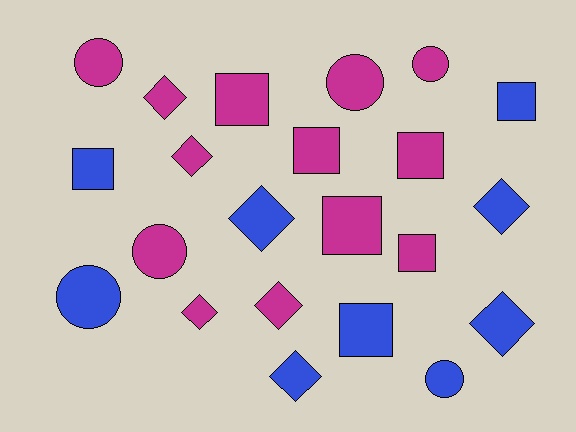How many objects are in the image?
There are 22 objects.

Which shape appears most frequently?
Diamond, with 8 objects.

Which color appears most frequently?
Magenta, with 13 objects.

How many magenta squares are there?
There are 5 magenta squares.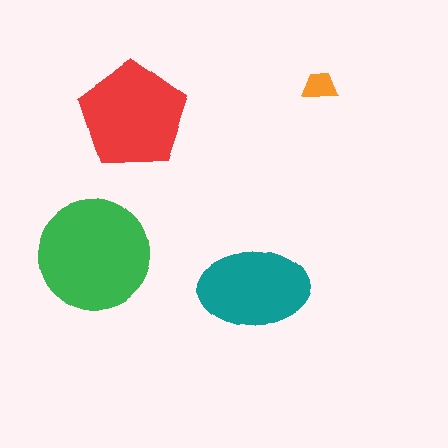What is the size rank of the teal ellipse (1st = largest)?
3rd.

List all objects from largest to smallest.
The green circle, the red pentagon, the teal ellipse, the orange trapezoid.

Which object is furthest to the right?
The orange trapezoid is rightmost.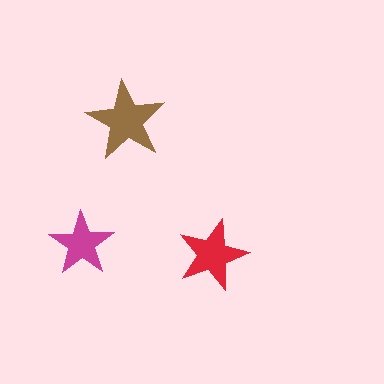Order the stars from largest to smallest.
the brown one, the red one, the magenta one.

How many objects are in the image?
There are 3 objects in the image.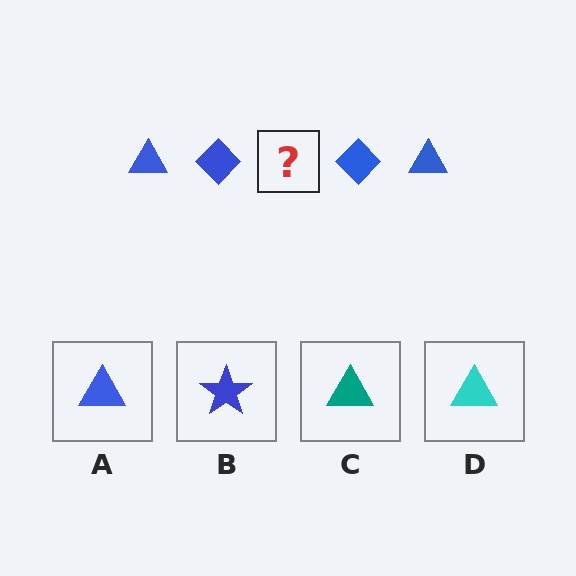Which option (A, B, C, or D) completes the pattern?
A.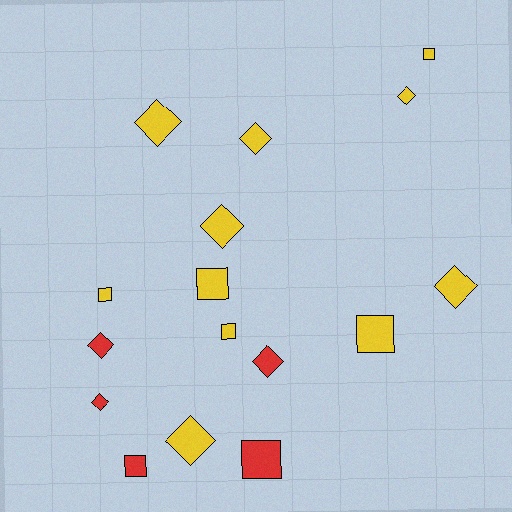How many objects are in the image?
There are 16 objects.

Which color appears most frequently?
Yellow, with 11 objects.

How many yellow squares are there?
There are 5 yellow squares.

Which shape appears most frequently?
Diamond, with 9 objects.